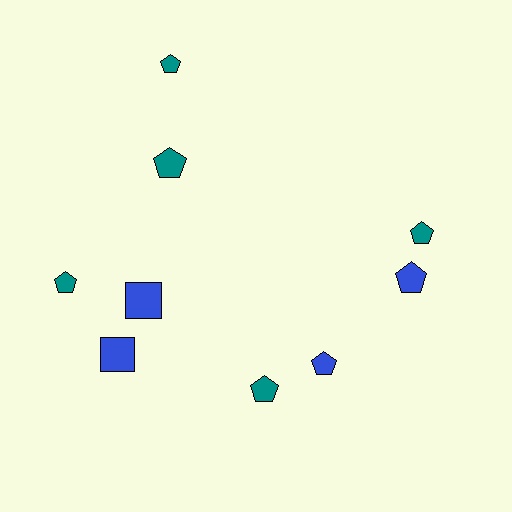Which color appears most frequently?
Teal, with 5 objects.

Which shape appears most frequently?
Pentagon, with 7 objects.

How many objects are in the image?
There are 9 objects.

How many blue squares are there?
There are 2 blue squares.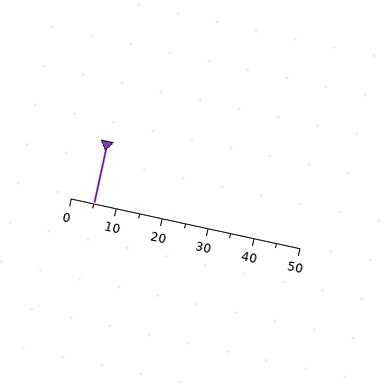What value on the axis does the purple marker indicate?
The marker indicates approximately 5.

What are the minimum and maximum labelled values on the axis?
The axis runs from 0 to 50.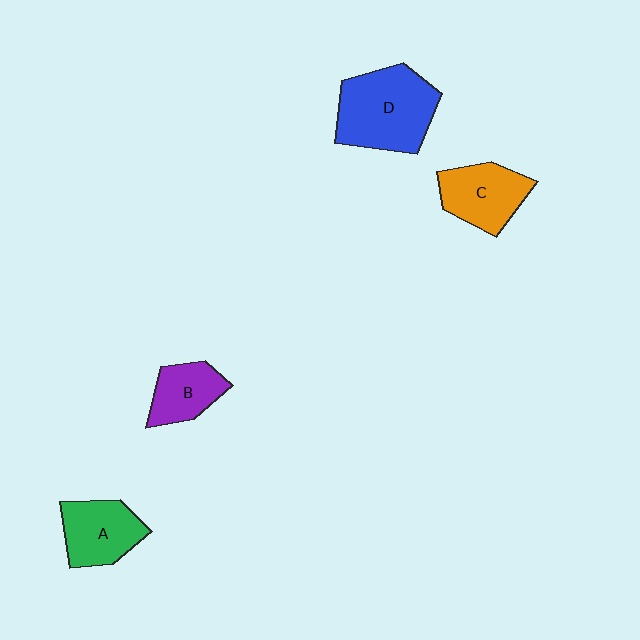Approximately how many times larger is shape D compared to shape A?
Approximately 1.5 times.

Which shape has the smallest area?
Shape B (purple).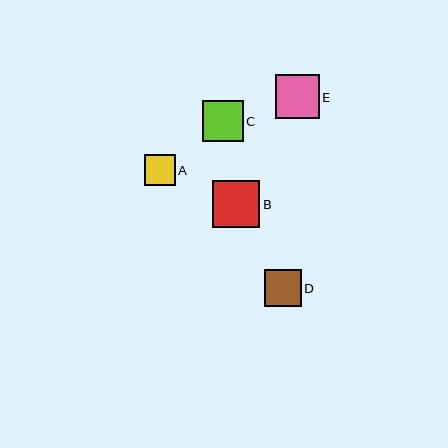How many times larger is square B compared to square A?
Square B is approximately 1.6 times the size of square A.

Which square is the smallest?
Square A is the smallest with a size of approximately 30 pixels.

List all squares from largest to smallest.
From largest to smallest: B, E, C, D, A.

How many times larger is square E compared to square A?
Square E is approximately 1.4 times the size of square A.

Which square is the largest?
Square B is the largest with a size of approximately 47 pixels.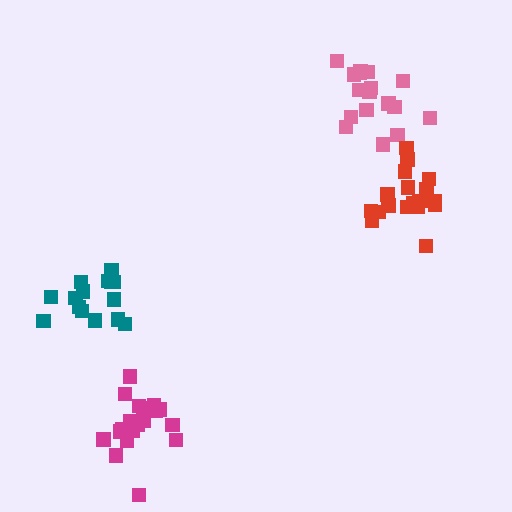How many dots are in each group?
Group 1: 15 dots, Group 2: 20 dots, Group 3: 17 dots, Group 4: 19 dots (71 total).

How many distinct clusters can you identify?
There are 4 distinct clusters.